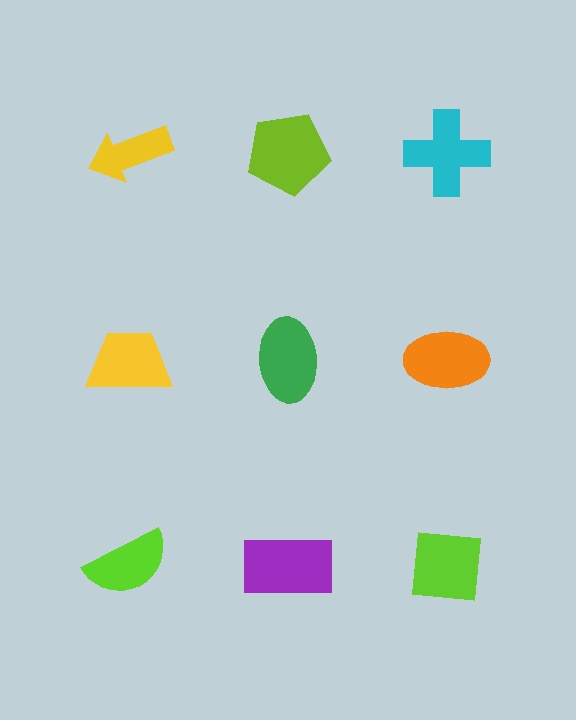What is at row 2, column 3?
An orange ellipse.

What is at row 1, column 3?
A cyan cross.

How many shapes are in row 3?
3 shapes.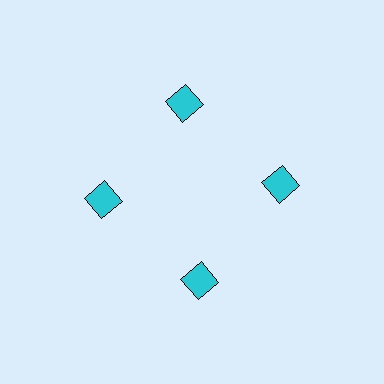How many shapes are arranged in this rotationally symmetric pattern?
There are 4 shapes, arranged in 4 groups of 1.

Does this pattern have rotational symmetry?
Yes, this pattern has 4-fold rotational symmetry. It looks the same after rotating 90 degrees around the center.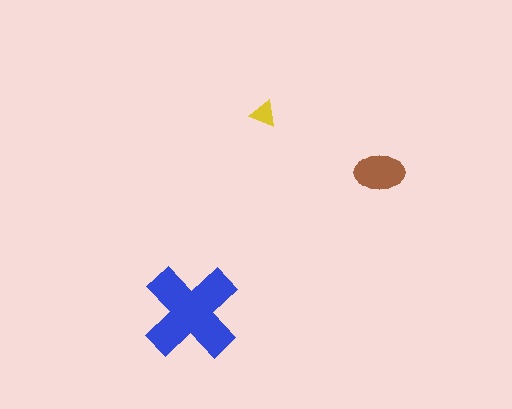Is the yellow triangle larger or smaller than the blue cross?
Smaller.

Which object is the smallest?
The yellow triangle.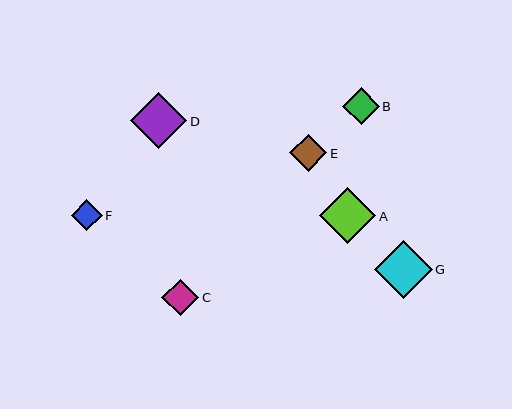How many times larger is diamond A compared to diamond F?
Diamond A is approximately 1.8 times the size of diamond F.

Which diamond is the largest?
Diamond G is the largest with a size of approximately 58 pixels.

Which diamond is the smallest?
Diamond F is the smallest with a size of approximately 31 pixels.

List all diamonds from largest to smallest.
From largest to smallest: G, D, A, E, C, B, F.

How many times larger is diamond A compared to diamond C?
Diamond A is approximately 1.5 times the size of diamond C.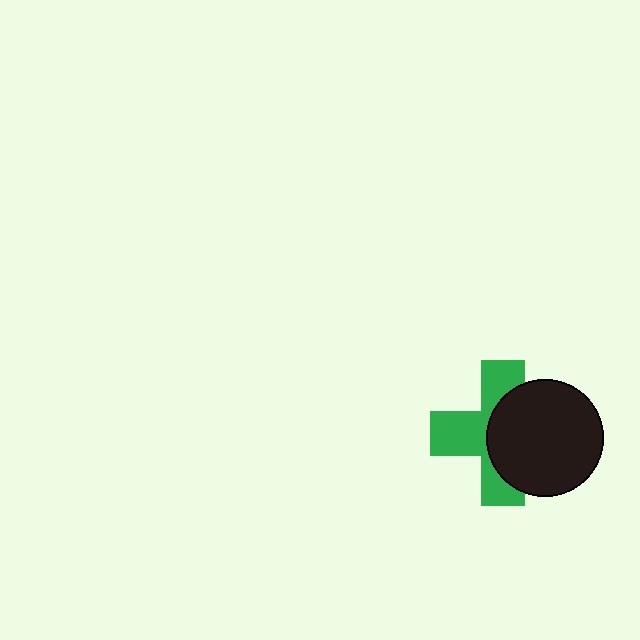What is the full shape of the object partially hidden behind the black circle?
The partially hidden object is a green cross.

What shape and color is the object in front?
The object in front is a black circle.